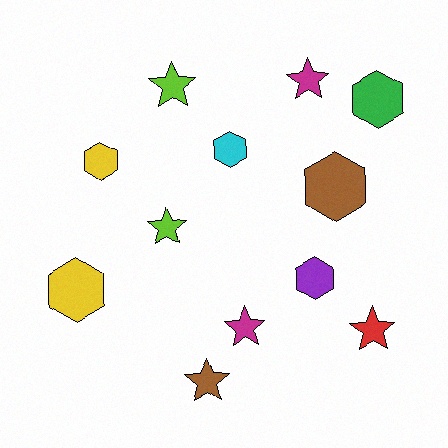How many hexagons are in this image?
There are 6 hexagons.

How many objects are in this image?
There are 12 objects.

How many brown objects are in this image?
There are 2 brown objects.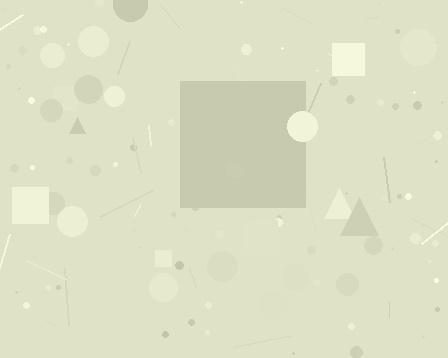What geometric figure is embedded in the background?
A square is embedded in the background.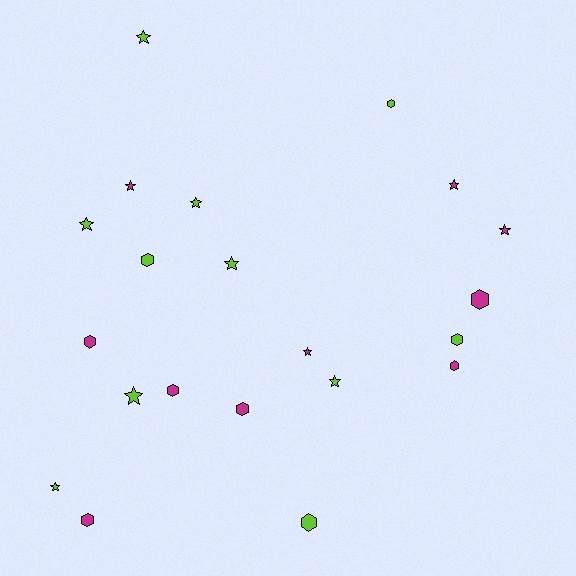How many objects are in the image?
There are 21 objects.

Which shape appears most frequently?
Star, with 11 objects.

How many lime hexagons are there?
There are 4 lime hexagons.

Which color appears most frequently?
Lime, with 11 objects.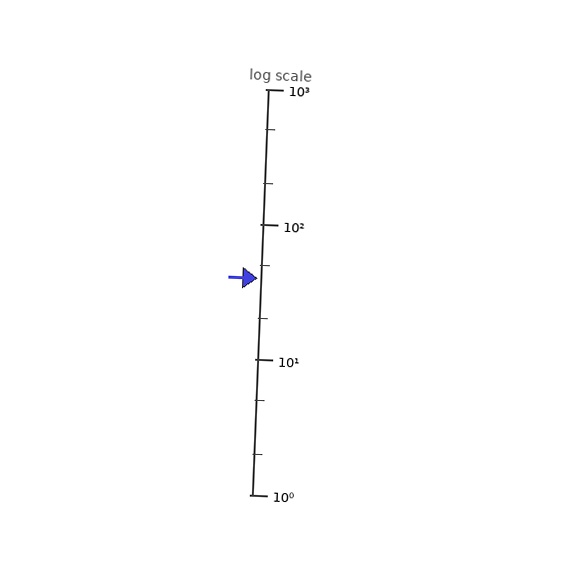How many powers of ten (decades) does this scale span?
The scale spans 3 decades, from 1 to 1000.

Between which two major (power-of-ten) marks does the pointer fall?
The pointer is between 10 and 100.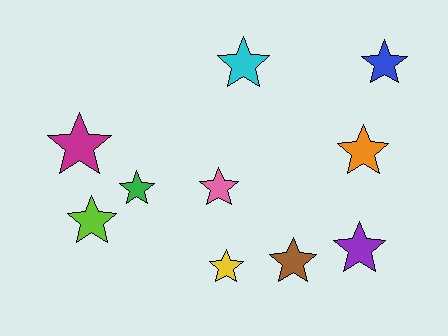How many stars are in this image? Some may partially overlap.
There are 10 stars.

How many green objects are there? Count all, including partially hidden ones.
There is 1 green object.